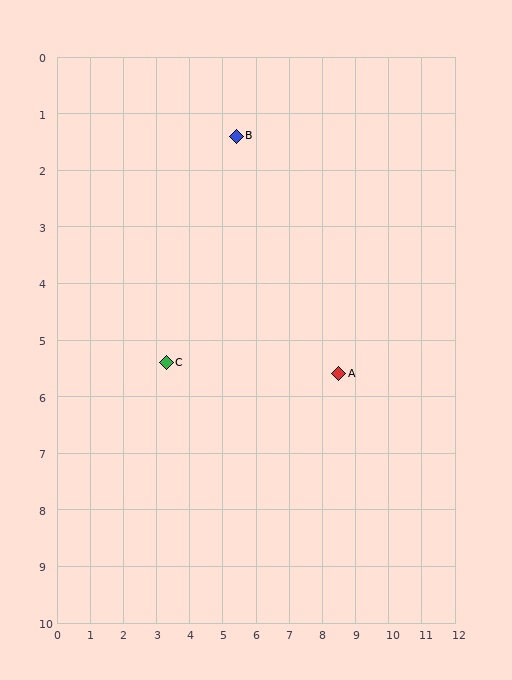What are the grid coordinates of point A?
Point A is at approximately (8.5, 5.6).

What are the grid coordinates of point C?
Point C is at approximately (3.3, 5.4).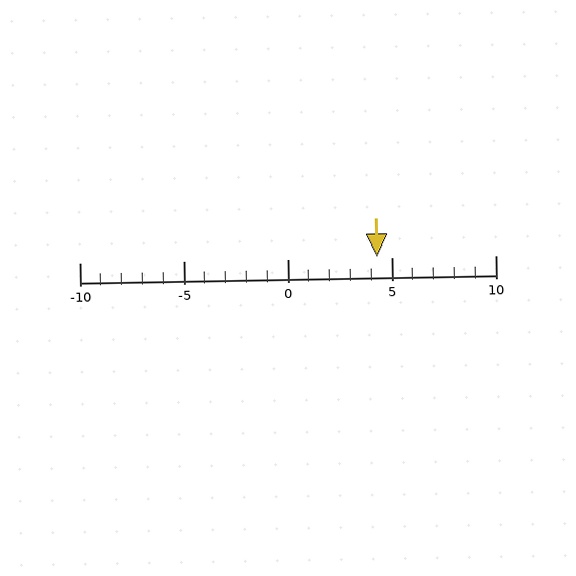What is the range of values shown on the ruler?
The ruler shows values from -10 to 10.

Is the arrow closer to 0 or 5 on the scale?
The arrow is closer to 5.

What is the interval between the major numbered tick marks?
The major tick marks are spaced 5 units apart.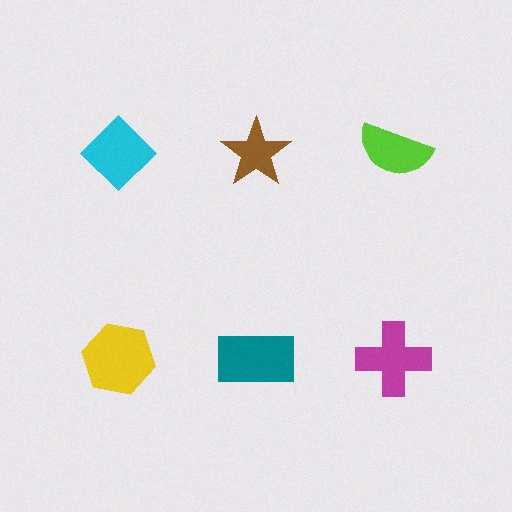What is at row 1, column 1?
A cyan diamond.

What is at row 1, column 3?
A lime semicircle.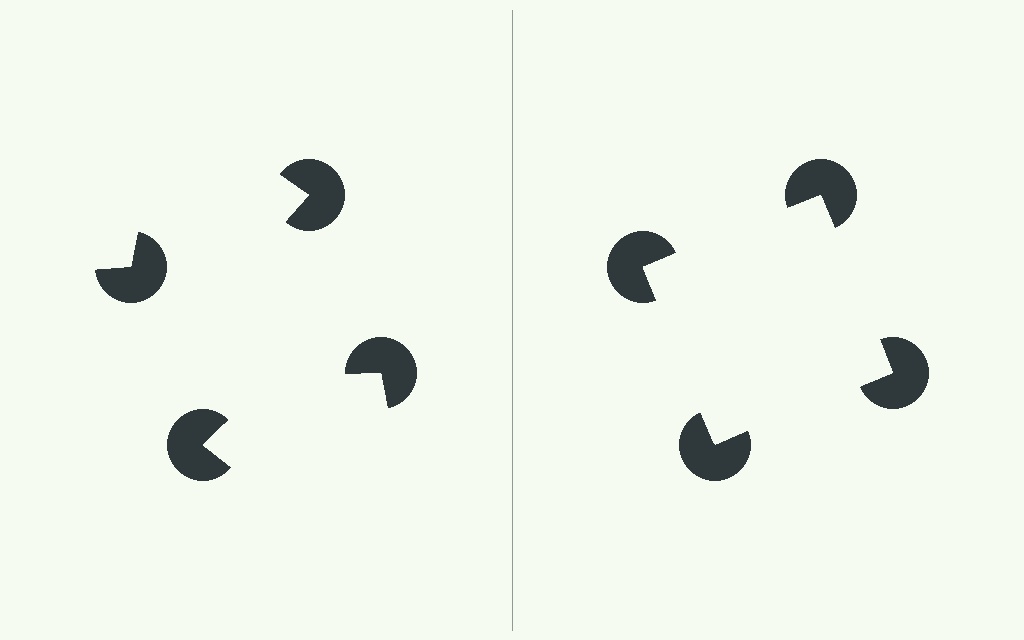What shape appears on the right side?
An illusory square.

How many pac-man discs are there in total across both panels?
8 — 4 on each side.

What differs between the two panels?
The pac-man discs are positioned identically on both sides; only the wedge orientations differ. On the right they align to a square; on the left they are misaligned.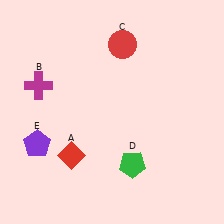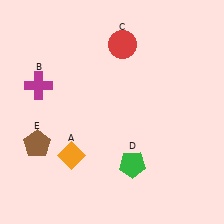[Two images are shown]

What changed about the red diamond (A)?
In Image 1, A is red. In Image 2, it changed to orange.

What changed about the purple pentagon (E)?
In Image 1, E is purple. In Image 2, it changed to brown.